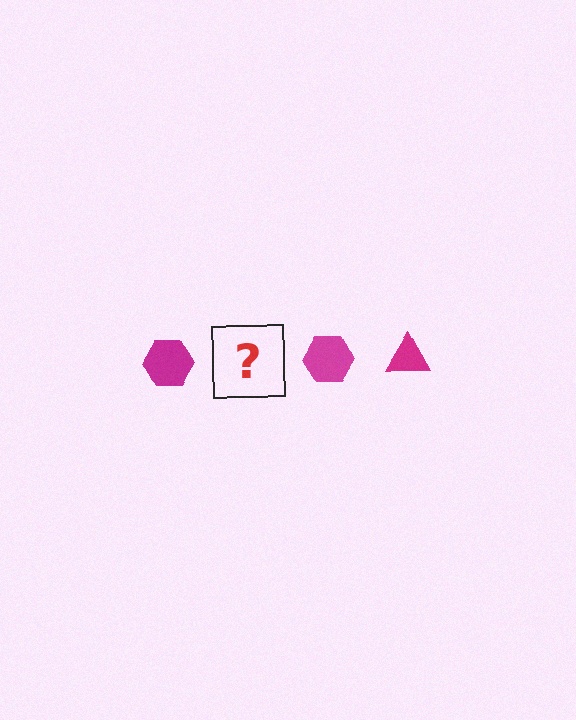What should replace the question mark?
The question mark should be replaced with a magenta triangle.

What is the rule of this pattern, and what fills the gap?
The rule is that the pattern cycles through hexagon, triangle shapes in magenta. The gap should be filled with a magenta triangle.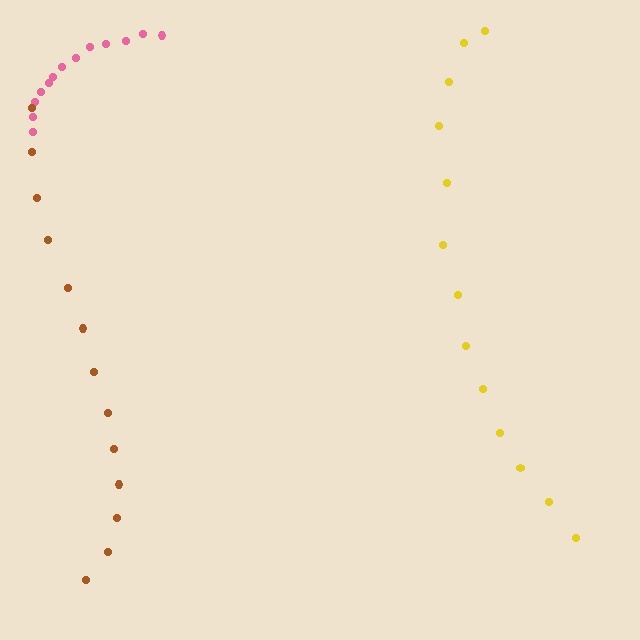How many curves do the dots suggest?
There are 3 distinct paths.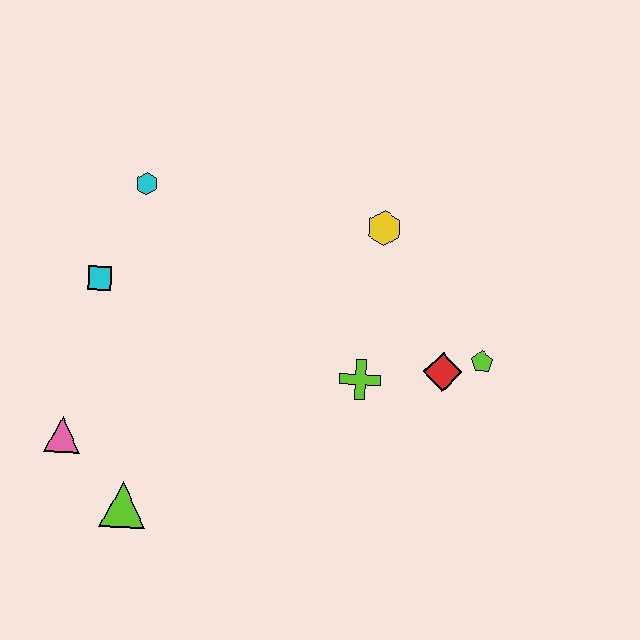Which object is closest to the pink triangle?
The lime triangle is closest to the pink triangle.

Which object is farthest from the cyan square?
The lime pentagon is farthest from the cyan square.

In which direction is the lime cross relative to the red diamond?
The lime cross is to the left of the red diamond.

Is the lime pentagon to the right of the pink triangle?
Yes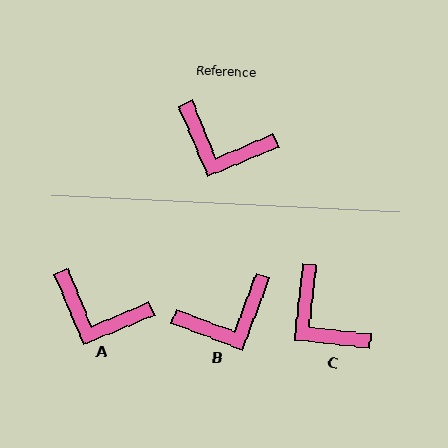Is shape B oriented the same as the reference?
No, it is off by about 47 degrees.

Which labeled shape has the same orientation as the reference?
A.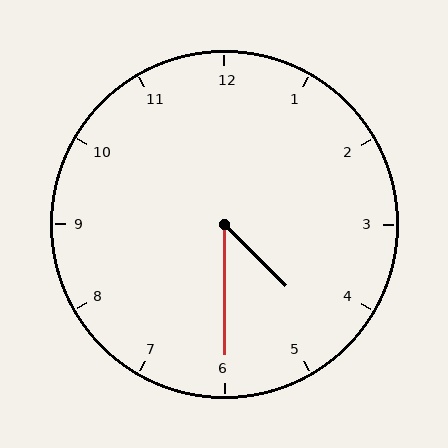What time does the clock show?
4:30.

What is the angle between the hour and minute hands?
Approximately 45 degrees.